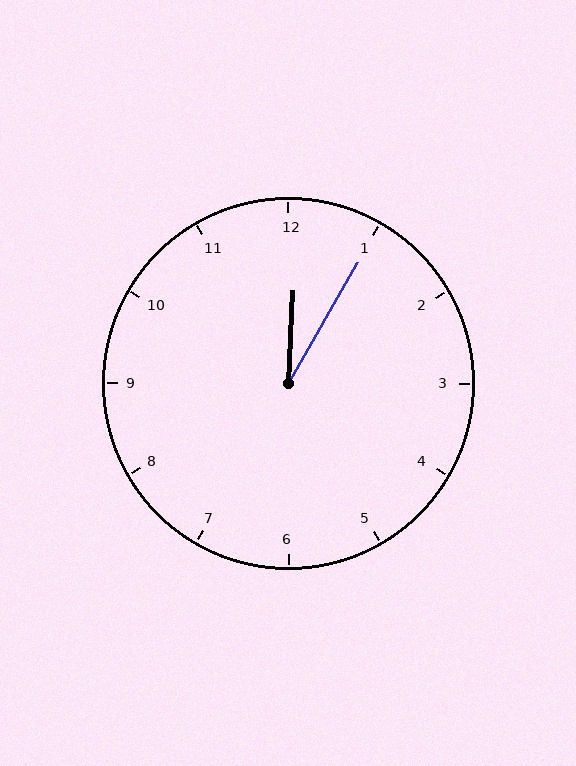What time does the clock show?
12:05.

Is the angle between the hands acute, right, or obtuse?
It is acute.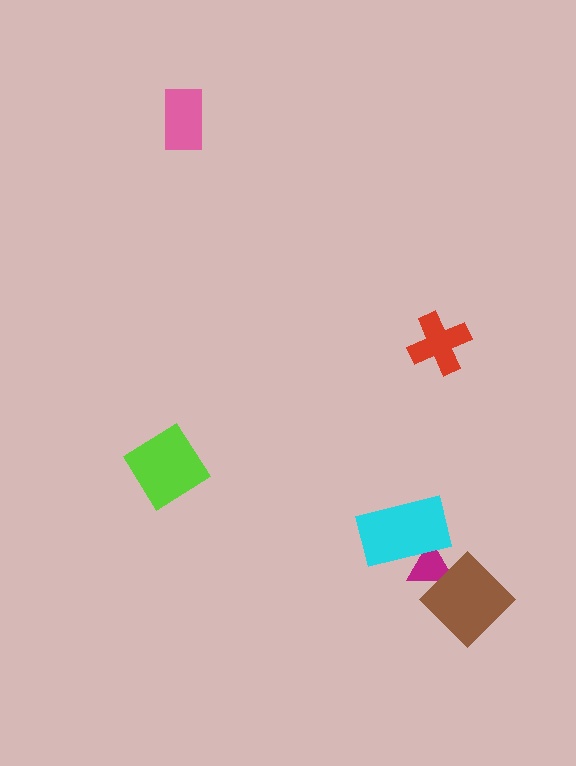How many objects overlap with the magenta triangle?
2 objects overlap with the magenta triangle.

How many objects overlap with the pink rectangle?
0 objects overlap with the pink rectangle.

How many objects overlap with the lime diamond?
0 objects overlap with the lime diamond.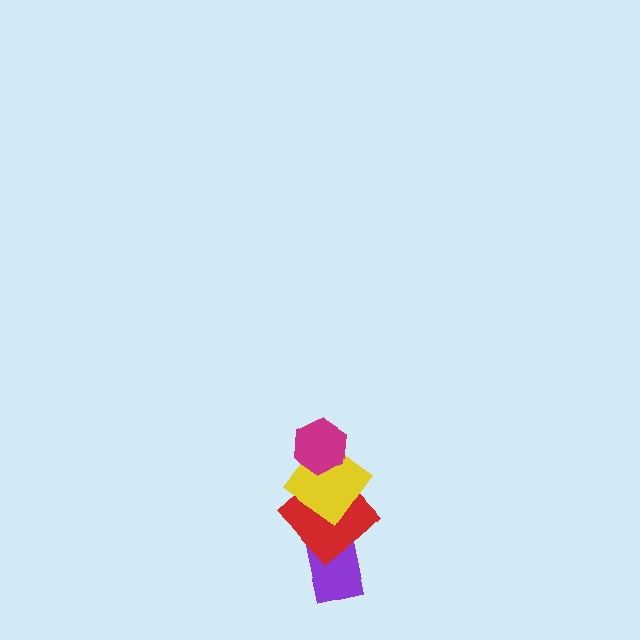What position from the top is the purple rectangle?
The purple rectangle is 4th from the top.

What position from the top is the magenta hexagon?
The magenta hexagon is 1st from the top.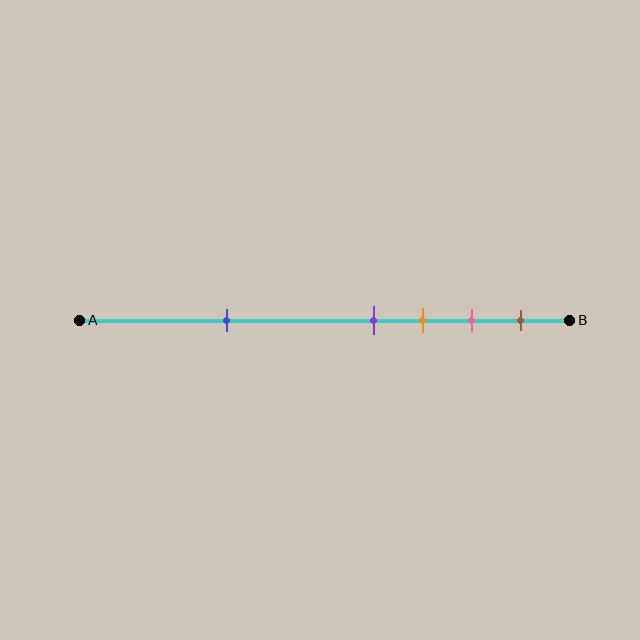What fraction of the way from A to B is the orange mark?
The orange mark is approximately 70% (0.7) of the way from A to B.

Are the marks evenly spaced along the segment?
No, the marks are not evenly spaced.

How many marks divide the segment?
There are 5 marks dividing the segment.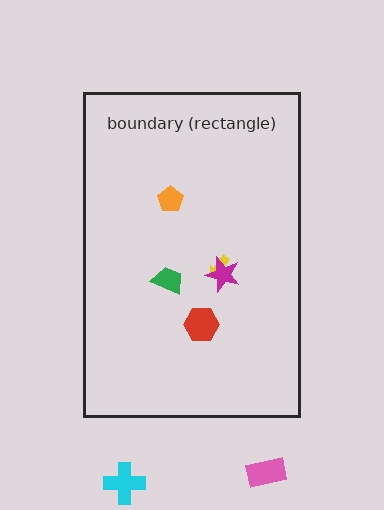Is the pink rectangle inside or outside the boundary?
Outside.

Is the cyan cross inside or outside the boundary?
Outside.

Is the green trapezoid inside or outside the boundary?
Inside.